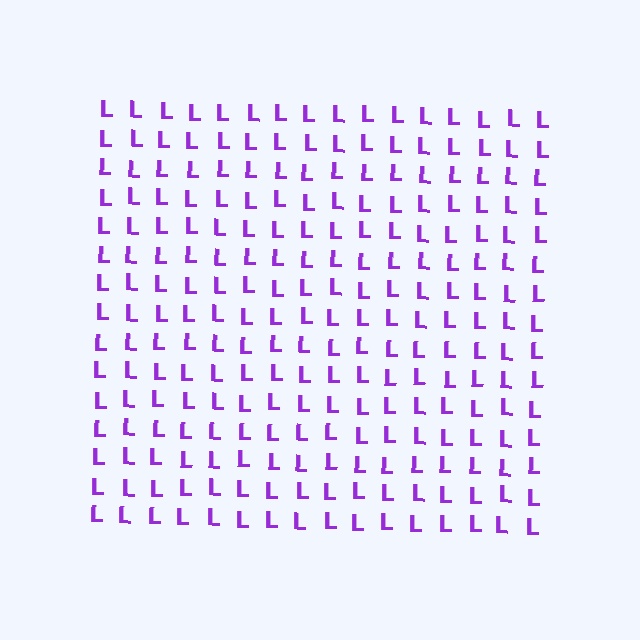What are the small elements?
The small elements are letter L's.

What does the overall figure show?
The overall figure shows a square.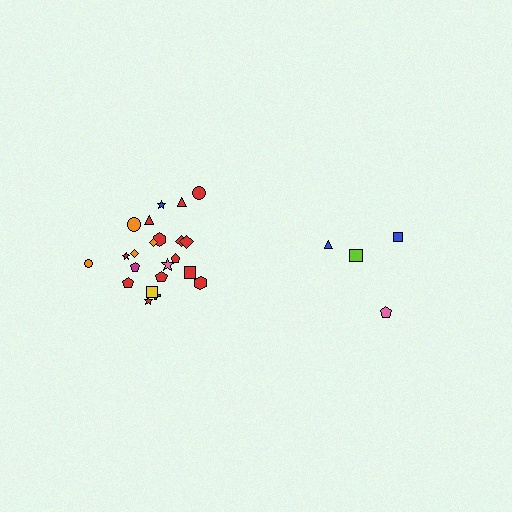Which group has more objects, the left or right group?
The left group.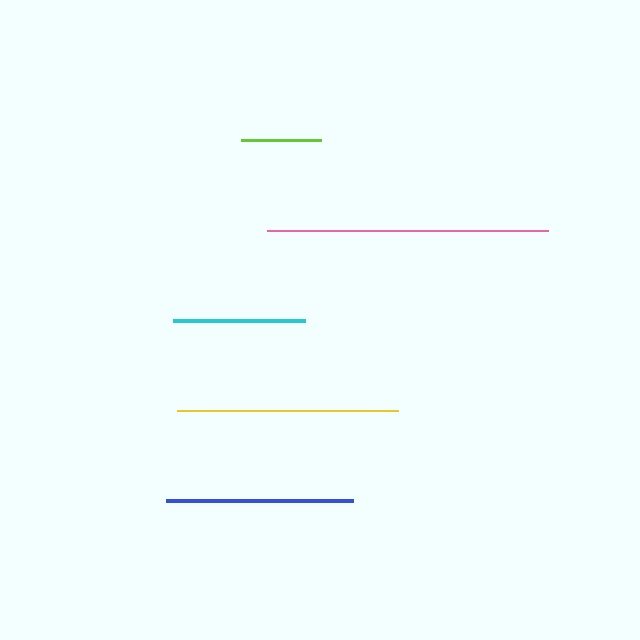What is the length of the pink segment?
The pink segment is approximately 281 pixels long.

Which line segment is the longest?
The pink line is the longest at approximately 281 pixels.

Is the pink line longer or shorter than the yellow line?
The pink line is longer than the yellow line.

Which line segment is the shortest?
The lime line is the shortest at approximately 80 pixels.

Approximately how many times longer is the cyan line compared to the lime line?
The cyan line is approximately 1.7 times the length of the lime line.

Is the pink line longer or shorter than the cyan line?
The pink line is longer than the cyan line.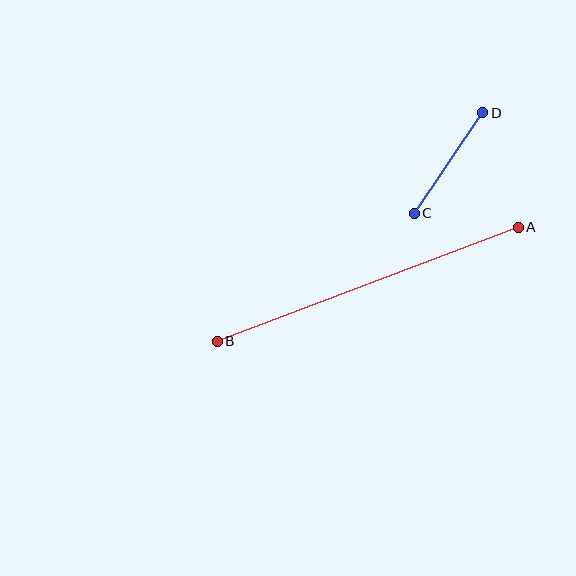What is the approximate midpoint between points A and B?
The midpoint is at approximately (368, 284) pixels.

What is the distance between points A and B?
The distance is approximately 322 pixels.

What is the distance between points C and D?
The distance is approximately 121 pixels.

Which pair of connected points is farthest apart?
Points A and B are farthest apart.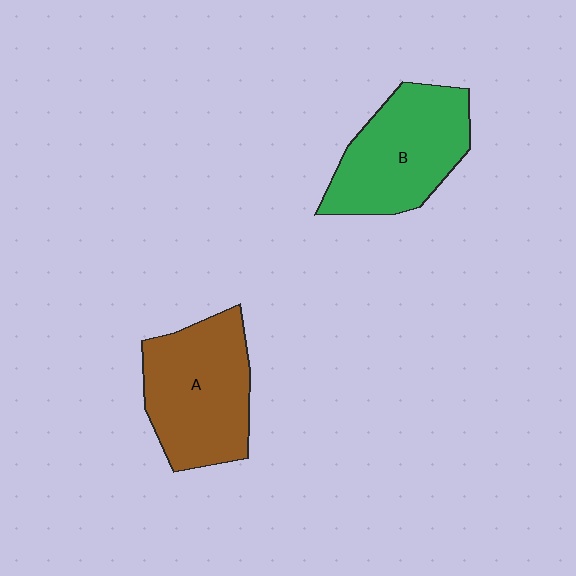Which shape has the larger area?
Shape A (brown).